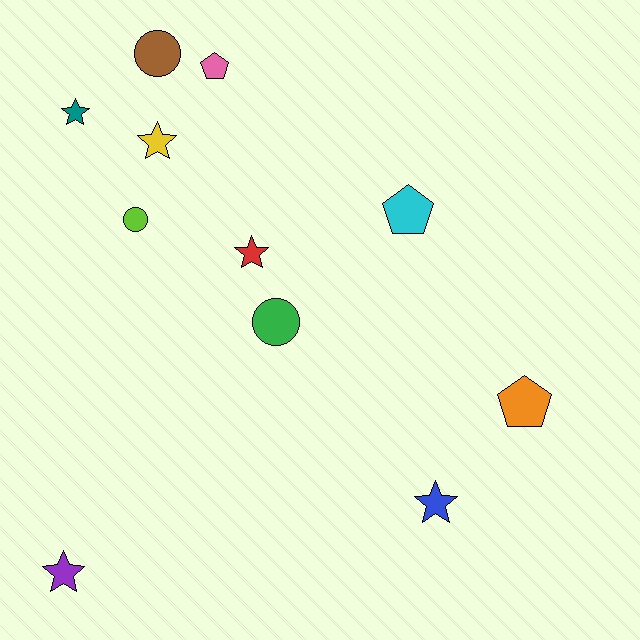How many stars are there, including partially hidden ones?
There are 5 stars.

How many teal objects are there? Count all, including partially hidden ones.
There is 1 teal object.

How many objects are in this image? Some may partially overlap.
There are 11 objects.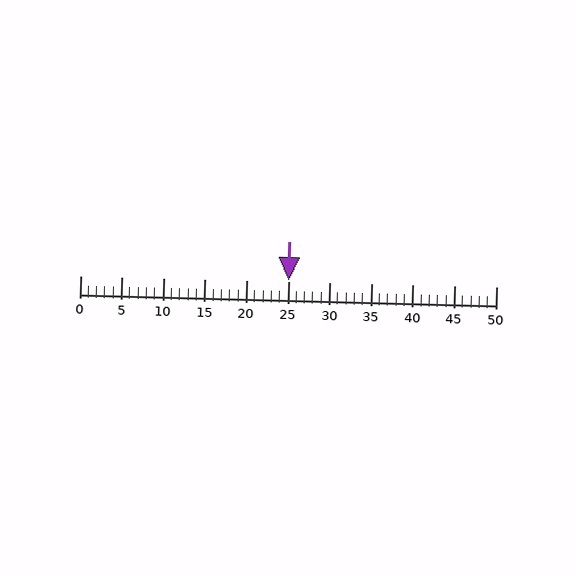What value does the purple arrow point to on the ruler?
The purple arrow points to approximately 25.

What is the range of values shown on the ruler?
The ruler shows values from 0 to 50.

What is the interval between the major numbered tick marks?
The major tick marks are spaced 5 units apart.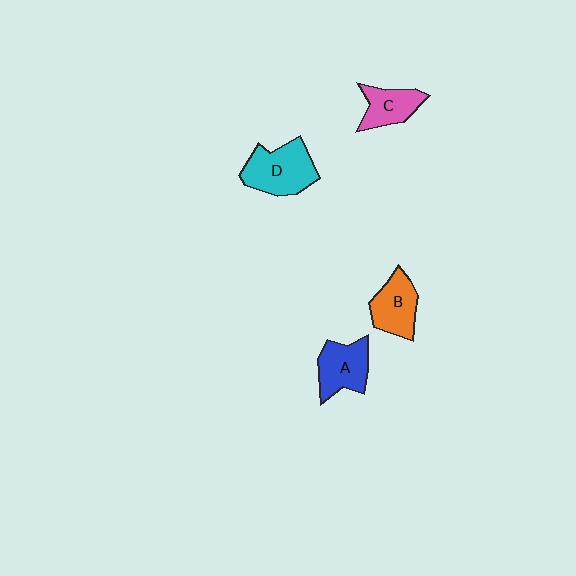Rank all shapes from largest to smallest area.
From largest to smallest: D (cyan), A (blue), B (orange), C (pink).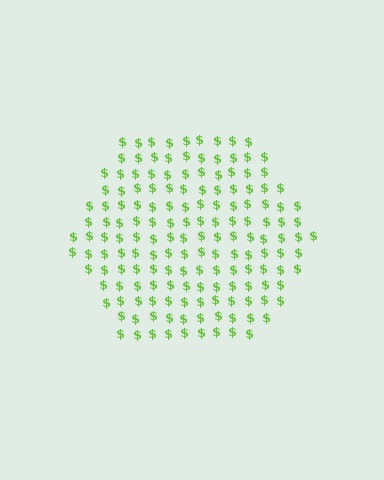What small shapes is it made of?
It is made of small dollar signs.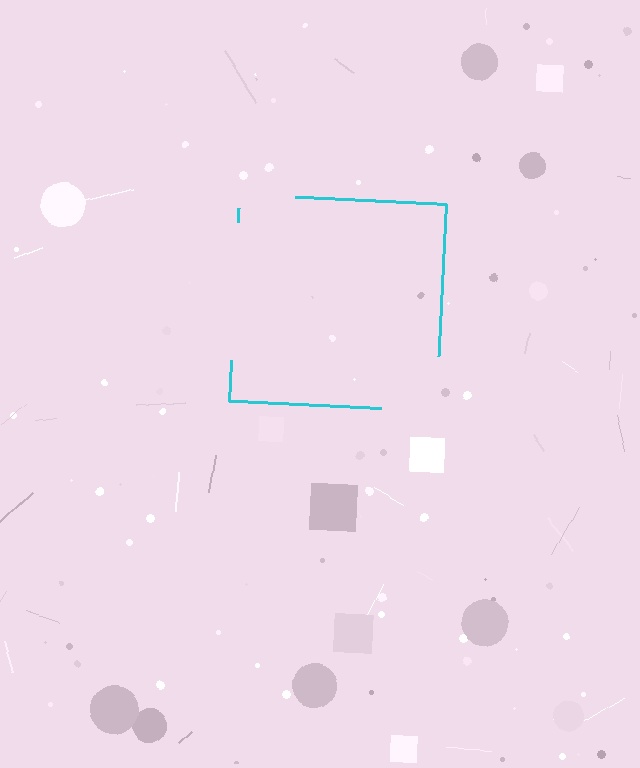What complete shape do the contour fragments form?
The contour fragments form a square.